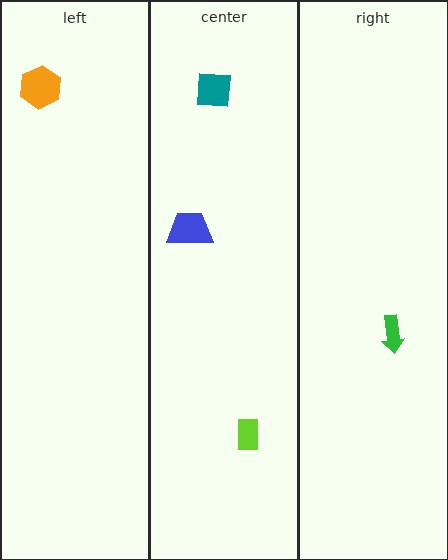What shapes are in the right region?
The green arrow.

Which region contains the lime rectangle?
The center region.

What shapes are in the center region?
The blue trapezoid, the lime rectangle, the teal square.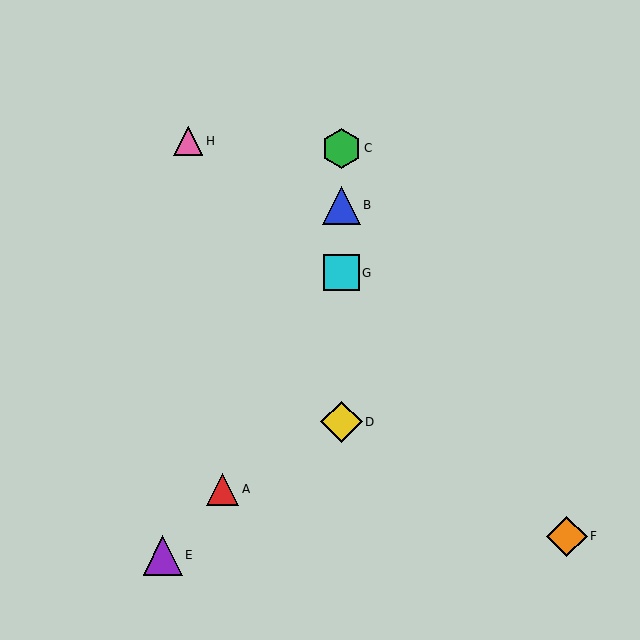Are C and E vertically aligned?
No, C is at x≈341 and E is at x≈163.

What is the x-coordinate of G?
Object G is at x≈341.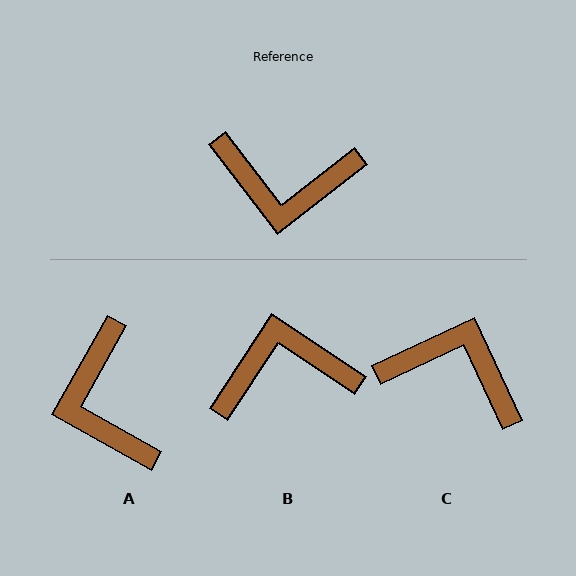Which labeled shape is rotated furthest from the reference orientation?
C, about 167 degrees away.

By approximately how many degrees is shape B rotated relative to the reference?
Approximately 161 degrees clockwise.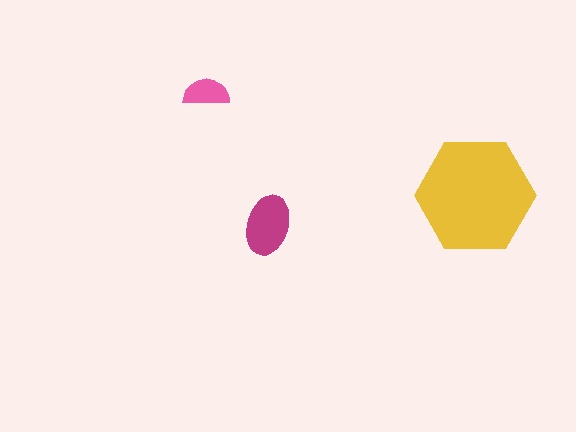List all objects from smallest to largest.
The pink semicircle, the magenta ellipse, the yellow hexagon.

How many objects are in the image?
There are 3 objects in the image.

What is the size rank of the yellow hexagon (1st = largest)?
1st.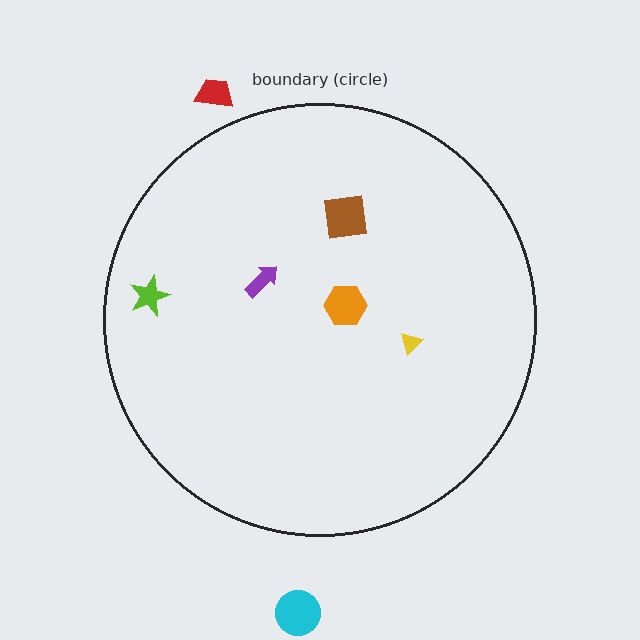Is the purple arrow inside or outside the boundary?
Inside.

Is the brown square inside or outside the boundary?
Inside.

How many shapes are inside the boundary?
5 inside, 2 outside.